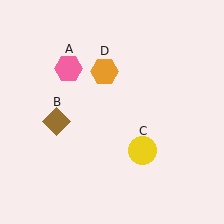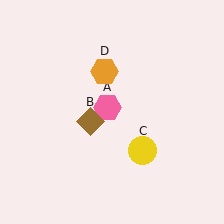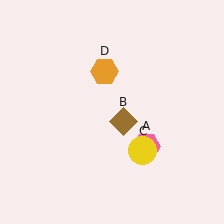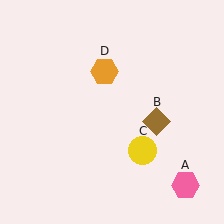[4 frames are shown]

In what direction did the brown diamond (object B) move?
The brown diamond (object B) moved right.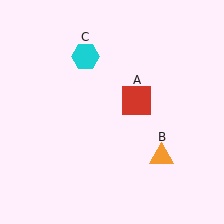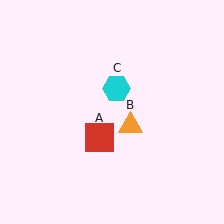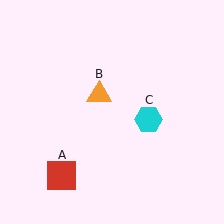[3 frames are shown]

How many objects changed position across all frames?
3 objects changed position: red square (object A), orange triangle (object B), cyan hexagon (object C).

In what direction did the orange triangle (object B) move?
The orange triangle (object B) moved up and to the left.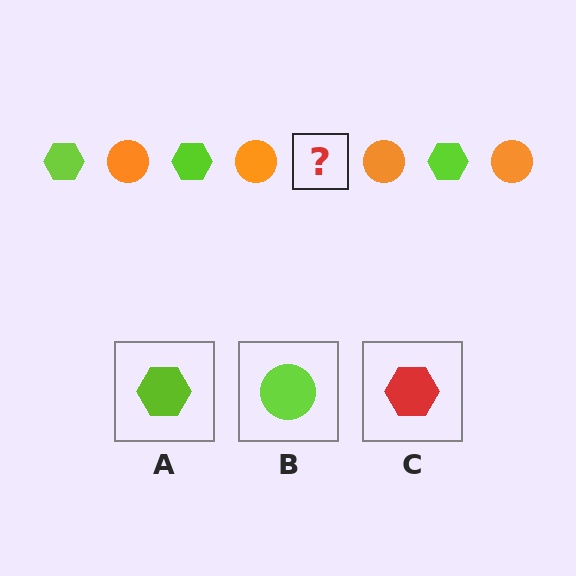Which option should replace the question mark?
Option A.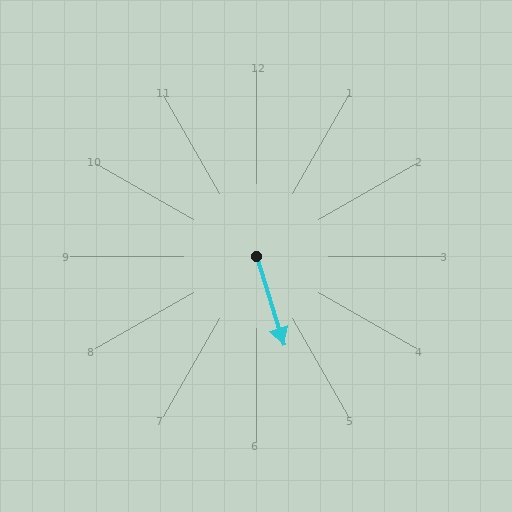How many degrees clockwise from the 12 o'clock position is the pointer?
Approximately 163 degrees.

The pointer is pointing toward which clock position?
Roughly 5 o'clock.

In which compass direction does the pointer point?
South.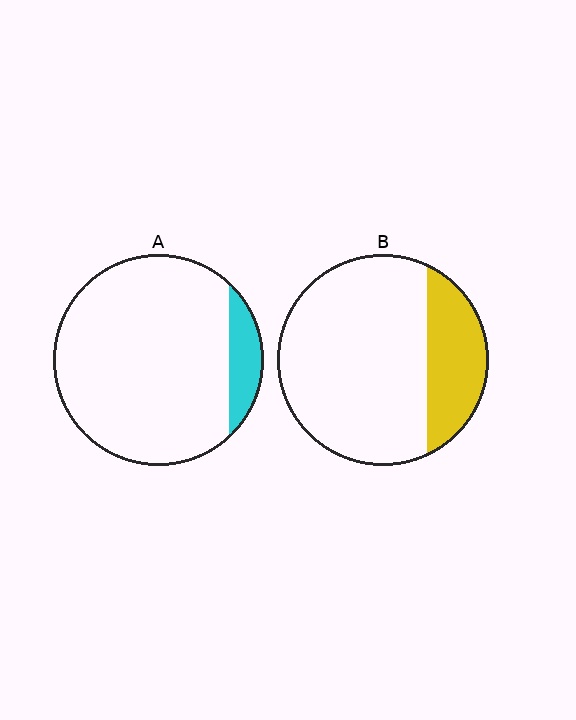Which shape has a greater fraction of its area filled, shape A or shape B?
Shape B.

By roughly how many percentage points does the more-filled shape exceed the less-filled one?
By roughly 15 percentage points (B over A).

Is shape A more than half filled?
No.